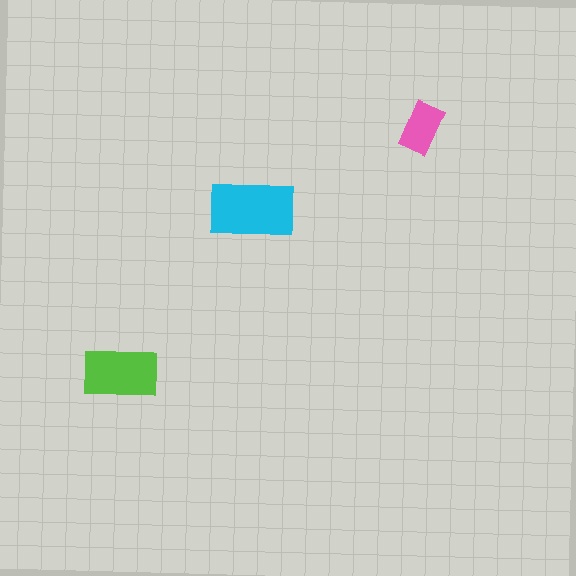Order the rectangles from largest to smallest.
the cyan one, the lime one, the pink one.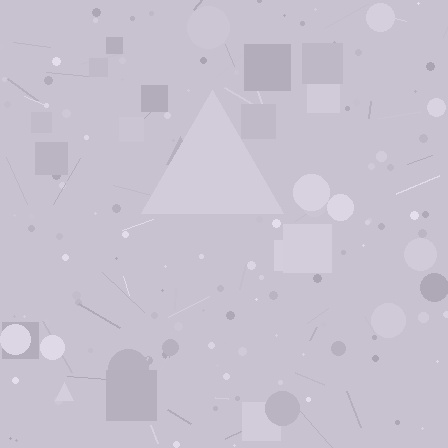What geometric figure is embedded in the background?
A triangle is embedded in the background.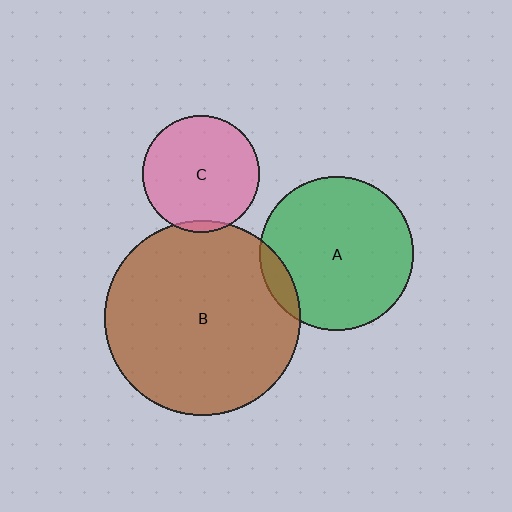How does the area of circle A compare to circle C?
Approximately 1.7 times.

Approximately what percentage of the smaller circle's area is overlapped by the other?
Approximately 10%.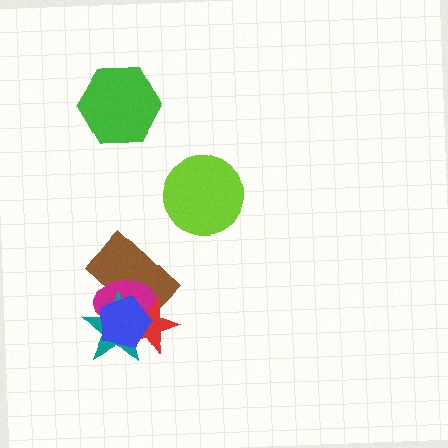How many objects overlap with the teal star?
4 objects overlap with the teal star.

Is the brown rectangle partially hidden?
Yes, it is partially covered by another shape.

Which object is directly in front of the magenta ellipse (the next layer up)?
The teal star is directly in front of the magenta ellipse.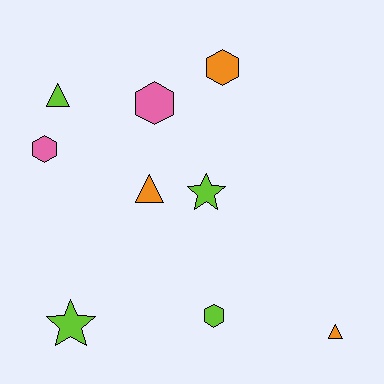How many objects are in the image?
There are 9 objects.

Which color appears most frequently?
Lime, with 4 objects.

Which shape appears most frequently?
Hexagon, with 4 objects.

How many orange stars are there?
There are no orange stars.